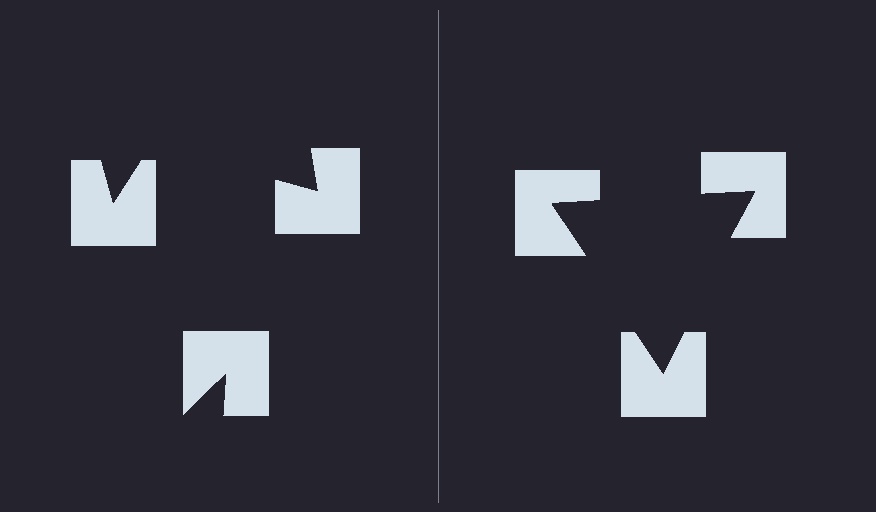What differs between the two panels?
The notched squares are positioned identically on both sides; only the wedge orientations differ. On the right they align to a triangle; on the left they are misaligned.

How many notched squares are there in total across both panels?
6 — 3 on each side.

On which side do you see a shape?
An illusory triangle appears on the right side. On the left side the wedge cuts are rotated, so no coherent shape forms.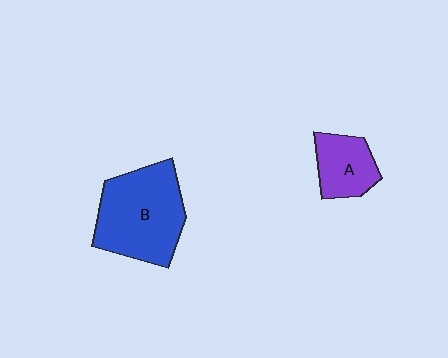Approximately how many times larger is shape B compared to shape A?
Approximately 2.1 times.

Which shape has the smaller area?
Shape A (purple).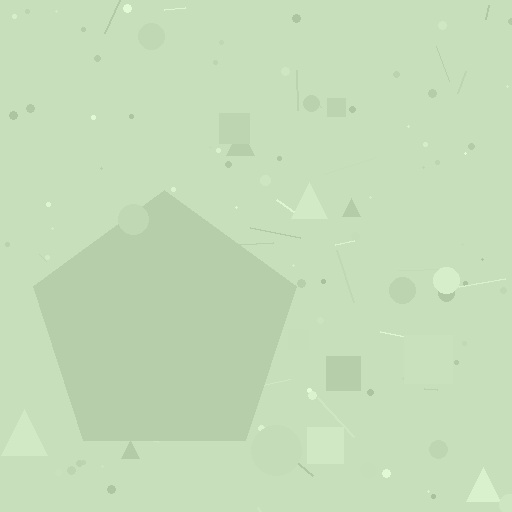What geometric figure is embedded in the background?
A pentagon is embedded in the background.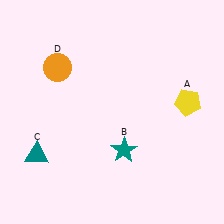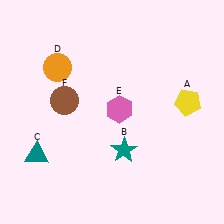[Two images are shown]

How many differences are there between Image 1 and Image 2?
There are 2 differences between the two images.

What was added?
A pink hexagon (E), a brown circle (F) were added in Image 2.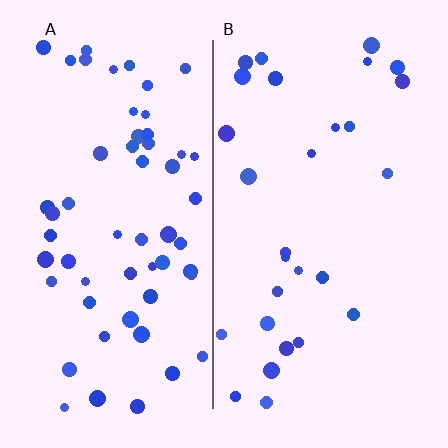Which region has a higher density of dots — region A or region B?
A (the left).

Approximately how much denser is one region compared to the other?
Approximately 2.1× — region A over region B.